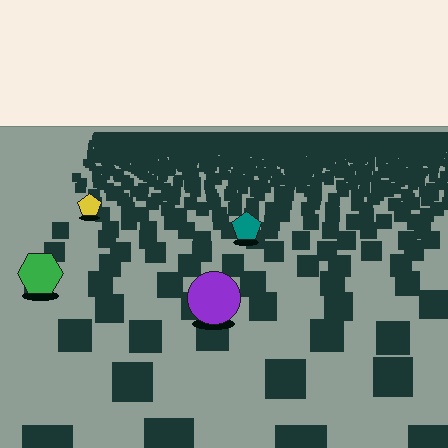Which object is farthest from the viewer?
The yellow pentagon is farthest from the viewer. It appears smaller and the ground texture around it is denser.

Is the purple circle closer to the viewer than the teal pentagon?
Yes. The purple circle is closer — you can tell from the texture gradient: the ground texture is coarser near it.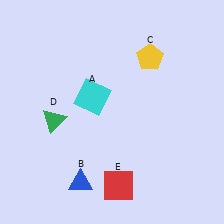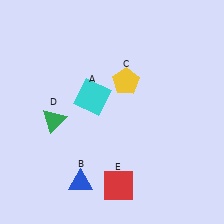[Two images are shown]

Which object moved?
The yellow pentagon (C) moved down.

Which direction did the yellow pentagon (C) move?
The yellow pentagon (C) moved down.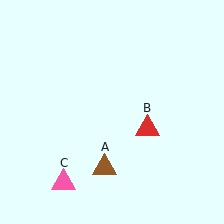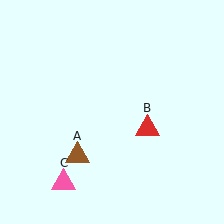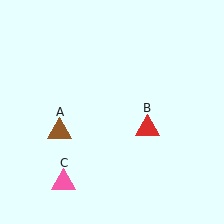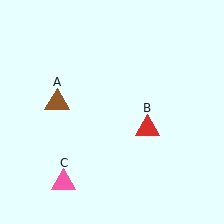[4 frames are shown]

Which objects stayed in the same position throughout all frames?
Red triangle (object B) and pink triangle (object C) remained stationary.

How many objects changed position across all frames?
1 object changed position: brown triangle (object A).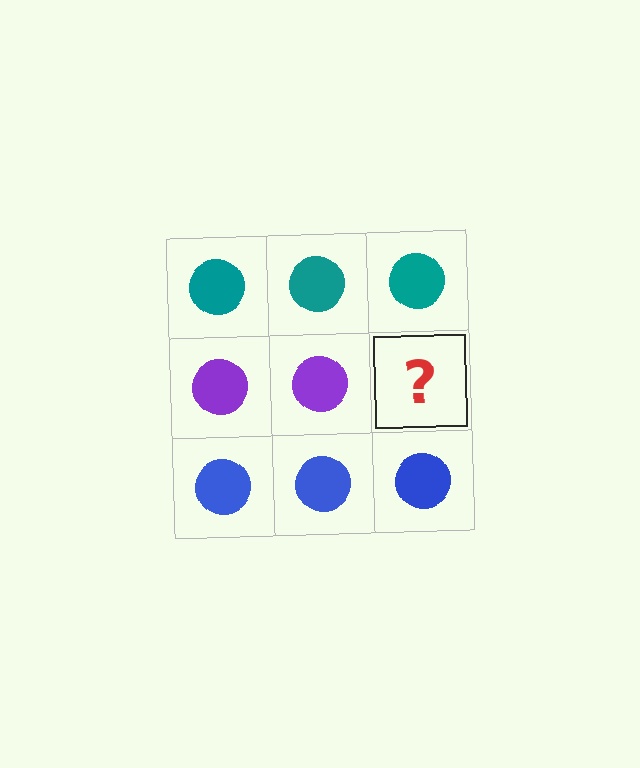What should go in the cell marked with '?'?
The missing cell should contain a purple circle.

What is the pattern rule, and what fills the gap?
The rule is that each row has a consistent color. The gap should be filled with a purple circle.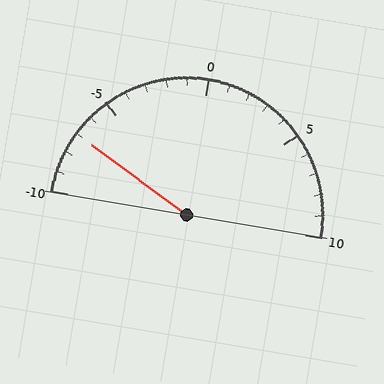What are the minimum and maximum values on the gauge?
The gauge ranges from -10 to 10.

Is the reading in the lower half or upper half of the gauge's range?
The reading is in the lower half of the range (-10 to 10).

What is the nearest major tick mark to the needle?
The nearest major tick mark is -5.